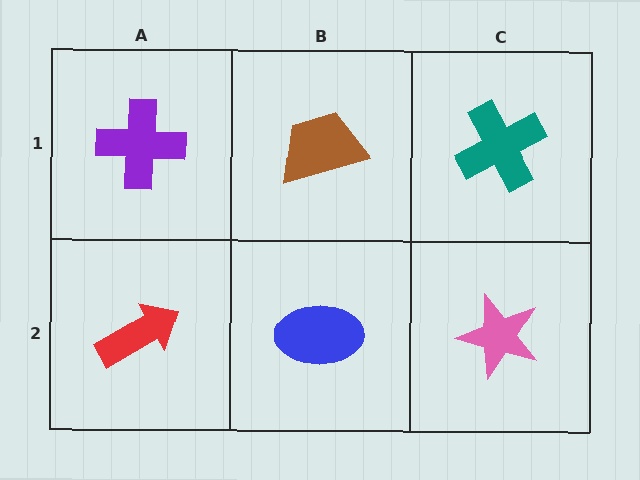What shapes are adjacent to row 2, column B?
A brown trapezoid (row 1, column B), a red arrow (row 2, column A), a pink star (row 2, column C).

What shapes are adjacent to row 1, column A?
A red arrow (row 2, column A), a brown trapezoid (row 1, column B).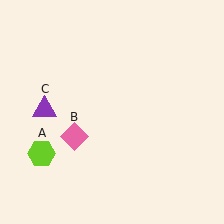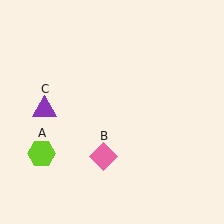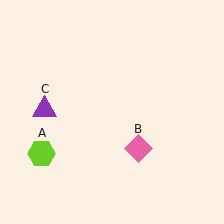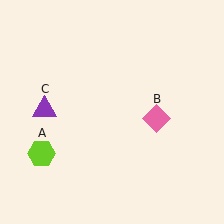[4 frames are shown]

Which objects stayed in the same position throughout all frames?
Lime hexagon (object A) and purple triangle (object C) remained stationary.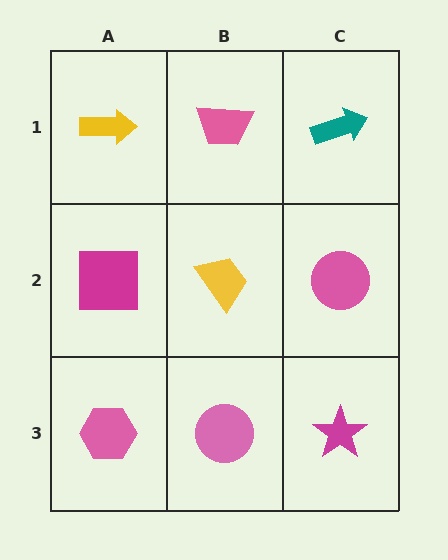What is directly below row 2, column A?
A pink hexagon.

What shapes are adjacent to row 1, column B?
A yellow trapezoid (row 2, column B), a yellow arrow (row 1, column A), a teal arrow (row 1, column C).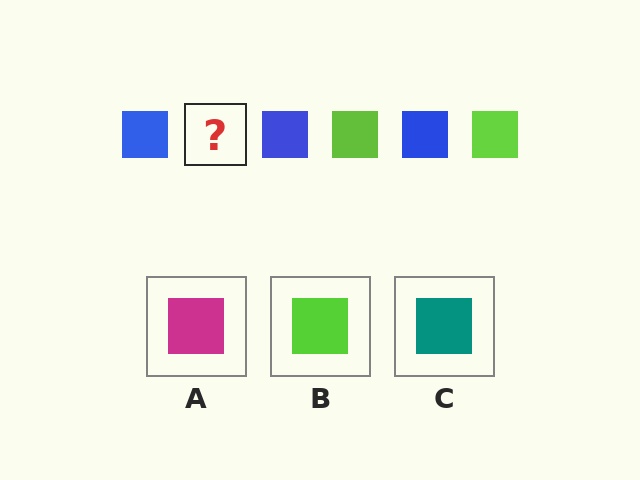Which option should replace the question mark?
Option B.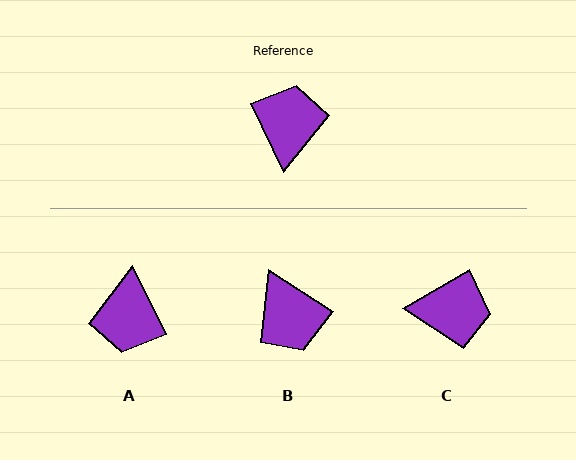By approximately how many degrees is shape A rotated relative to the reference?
Approximately 179 degrees clockwise.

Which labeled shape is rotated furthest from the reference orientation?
A, about 179 degrees away.